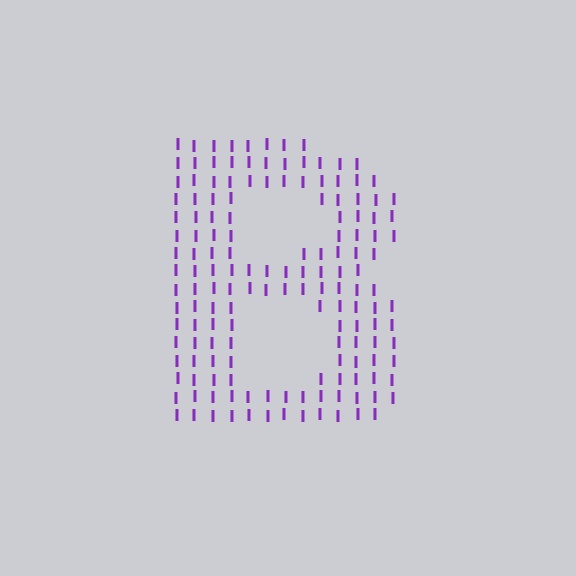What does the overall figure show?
The overall figure shows the letter B.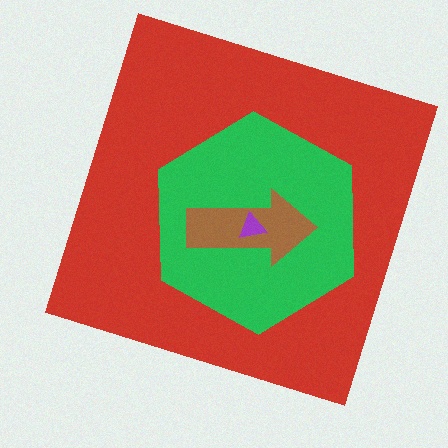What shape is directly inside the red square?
The green hexagon.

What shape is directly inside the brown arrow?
The purple triangle.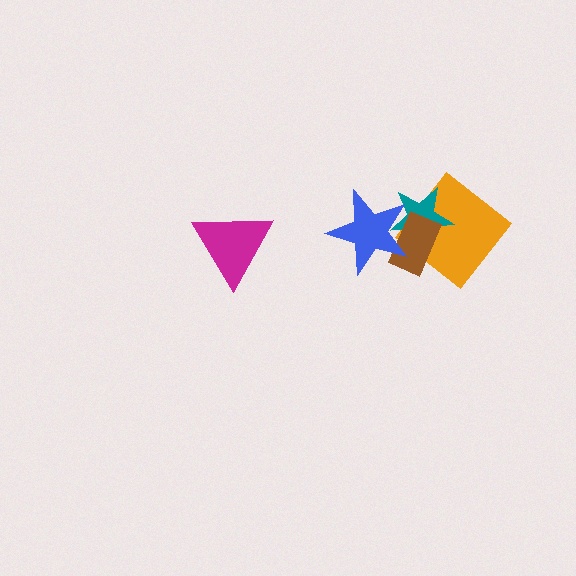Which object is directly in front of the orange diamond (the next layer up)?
The teal star is directly in front of the orange diamond.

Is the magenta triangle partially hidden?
No, no other shape covers it.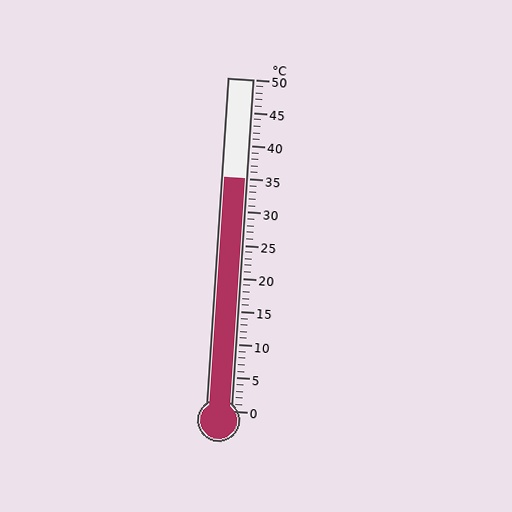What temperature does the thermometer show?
The thermometer shows approximately 35°C.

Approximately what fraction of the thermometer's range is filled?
The thermometer is filled to approximately 70% of its range.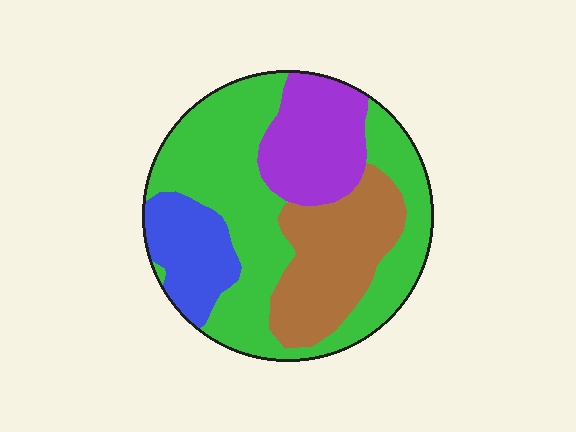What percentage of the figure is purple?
Purple covers 17% of the figure.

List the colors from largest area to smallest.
From largest to smallest: green, brown, purple, blue.